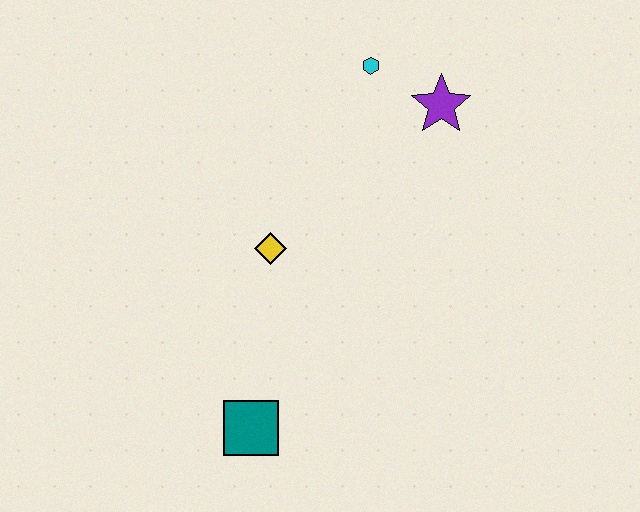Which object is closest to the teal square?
The yellow diamond is closest to the teal square.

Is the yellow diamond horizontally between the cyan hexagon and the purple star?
No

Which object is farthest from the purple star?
The teal square is farthest from the purple star.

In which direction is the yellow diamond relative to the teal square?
The yellow diamond is above the teal square.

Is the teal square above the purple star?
No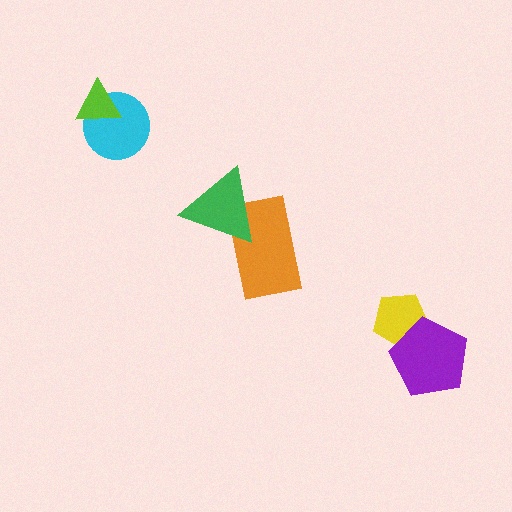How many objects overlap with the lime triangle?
1 object overlaps with the lime triangle.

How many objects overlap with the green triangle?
1 object overlaps with the green triangle.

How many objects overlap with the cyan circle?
1 object overlaps with the cyan circle.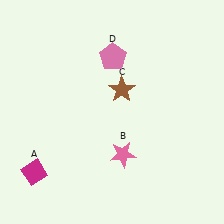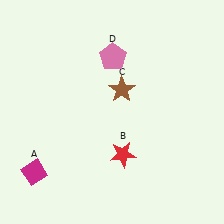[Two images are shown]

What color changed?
The star (B) changed from pink in Image 1 to red in Image 2.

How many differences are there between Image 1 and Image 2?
There is 1 difference between the two images.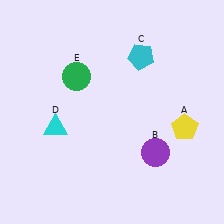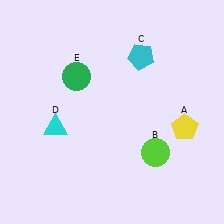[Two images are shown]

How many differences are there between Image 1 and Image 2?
There is 1 difference between the two images.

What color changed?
The circle (B) changed from purple in Image 1 to lime in Image 2.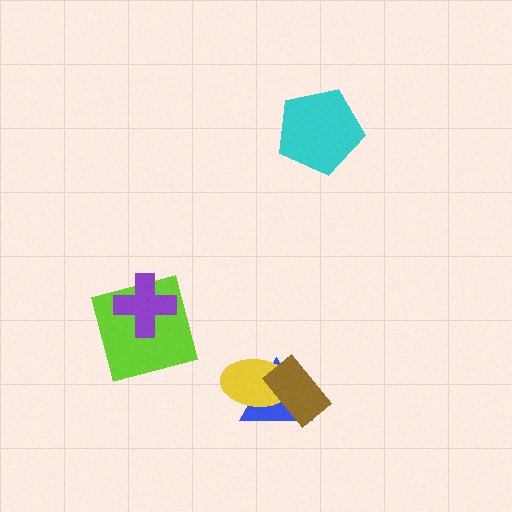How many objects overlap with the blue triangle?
2 objects overlap with the blue triangle.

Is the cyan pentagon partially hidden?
No, no other shape covers it.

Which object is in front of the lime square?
The purple cross is in front of the lime square.